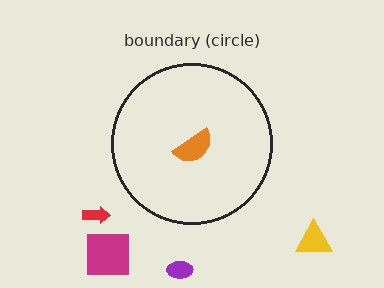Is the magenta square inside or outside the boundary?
Outside.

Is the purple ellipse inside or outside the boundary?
Outside.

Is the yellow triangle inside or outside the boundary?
Outside.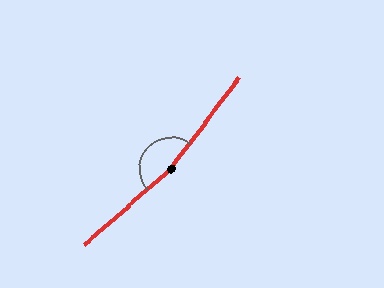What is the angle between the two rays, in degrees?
Approximately 168 degrees.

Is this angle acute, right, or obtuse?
It is obtuse.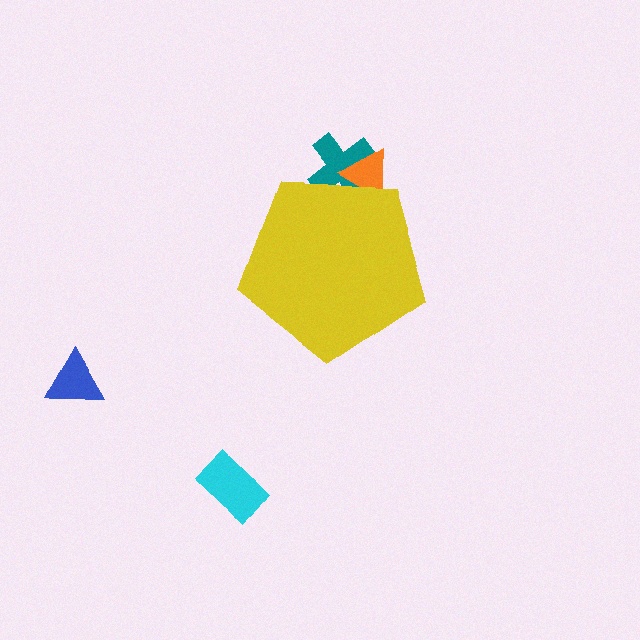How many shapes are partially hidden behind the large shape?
2 shapes are partially hidden.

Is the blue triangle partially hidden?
No, the blue triangle is fully visible.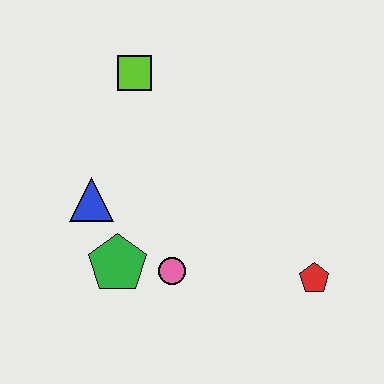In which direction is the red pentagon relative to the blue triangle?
The red pentagon is to the right of the blue triangle.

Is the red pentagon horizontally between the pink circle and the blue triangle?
No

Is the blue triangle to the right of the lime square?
No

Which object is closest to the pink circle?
The green pentagon is closest to the pink circle.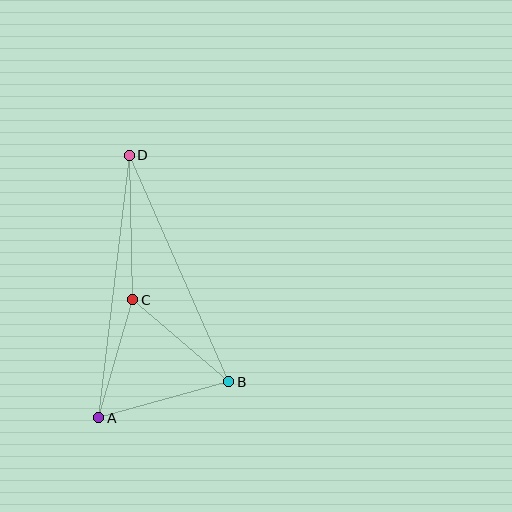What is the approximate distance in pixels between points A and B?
The distance between A and B is approximately 134 pixels.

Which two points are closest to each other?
Points A and C are closest to each other.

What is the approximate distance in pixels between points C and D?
The distance between C and D is approximately 144 pixels.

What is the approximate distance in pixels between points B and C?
The distance between B and C is approximately 127 pixels.